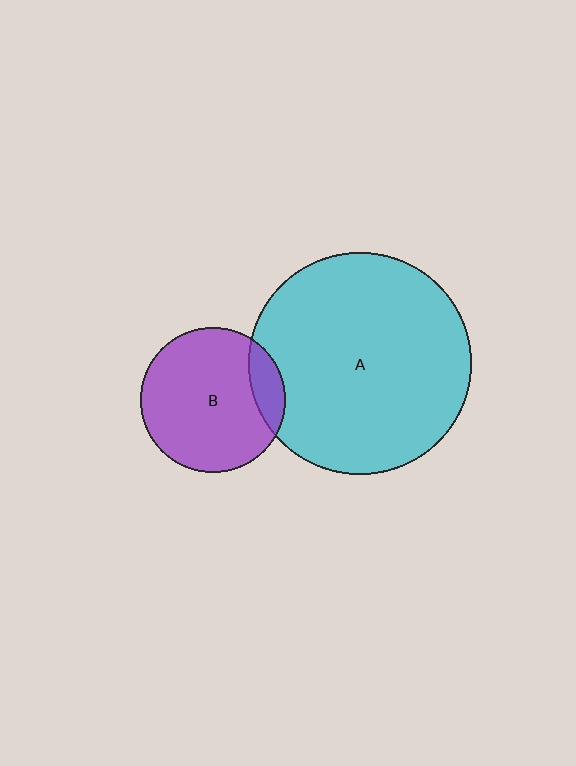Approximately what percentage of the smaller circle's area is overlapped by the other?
Approximately 15%.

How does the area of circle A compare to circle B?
Approximately 2.3 times.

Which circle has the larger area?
Circle A (cyan).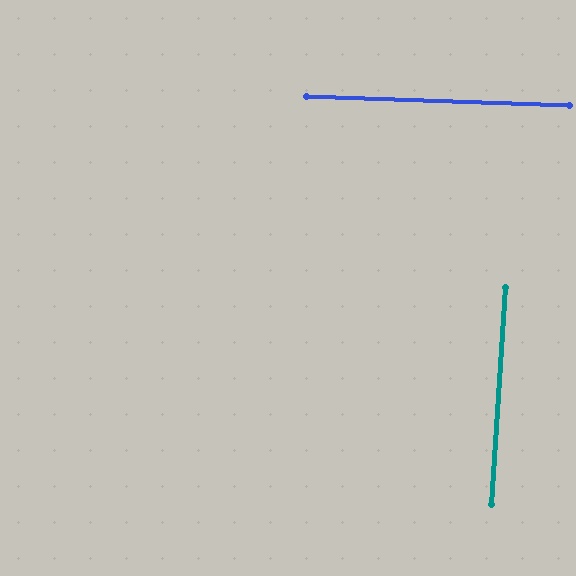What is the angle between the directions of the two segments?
Approximately 88 degrees.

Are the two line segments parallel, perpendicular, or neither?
Perpendicular — they meet at approximately 88°.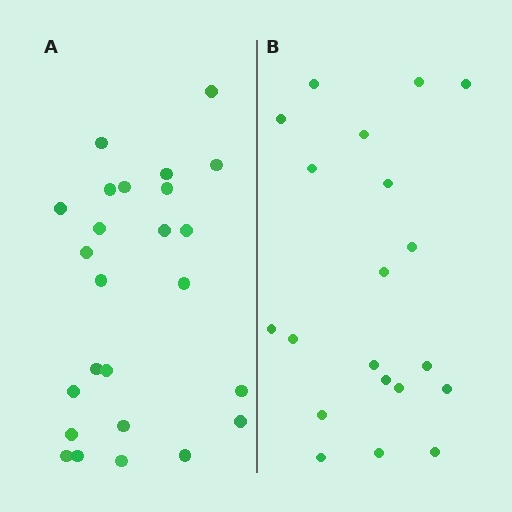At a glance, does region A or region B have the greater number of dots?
Region A (the left region) has more dots.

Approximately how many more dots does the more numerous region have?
Region A has about 5 more dots than region B.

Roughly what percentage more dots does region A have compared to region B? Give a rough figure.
About 25% more.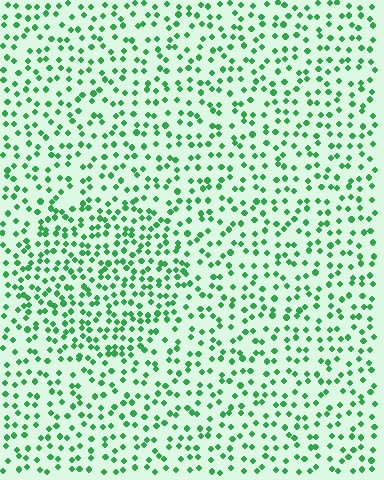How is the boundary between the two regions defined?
The boundary is defined by a change in element density (approximately 1.6x ratio). All elements are the same color, size, and shape.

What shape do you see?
I see a circle.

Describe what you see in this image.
The image contains small green elements arranged at two different densities. A circle-shaped region is visible where the elements are more densely packed than the surrounding area.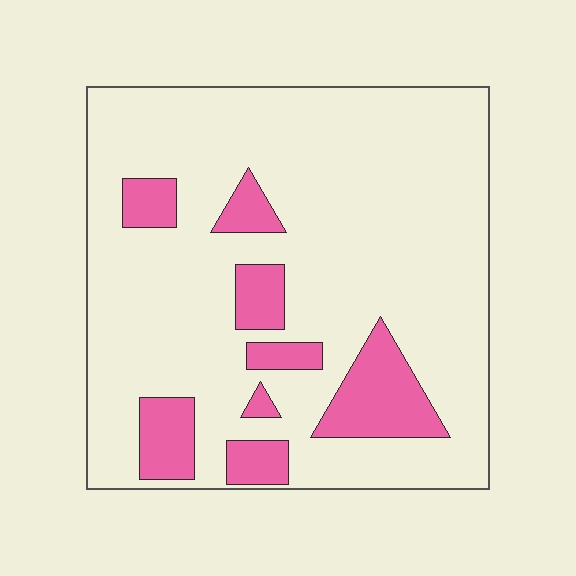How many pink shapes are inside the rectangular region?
8.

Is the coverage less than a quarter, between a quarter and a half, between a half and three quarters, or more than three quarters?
Less than a quarter.